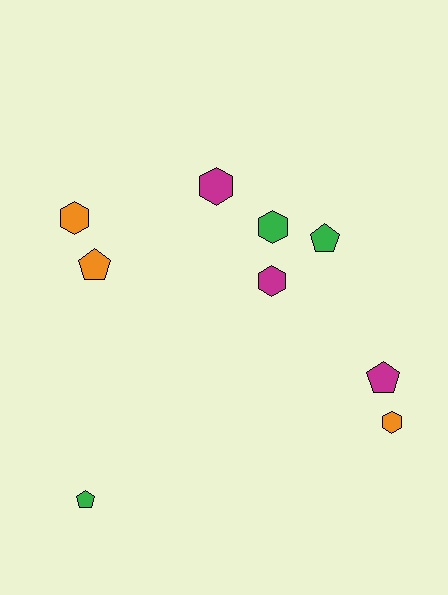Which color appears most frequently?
Green, with 3 objects.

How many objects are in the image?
There are 9 objects.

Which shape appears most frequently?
Hexagon, with 5 objects.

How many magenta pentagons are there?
There is 1 magenta pentagon.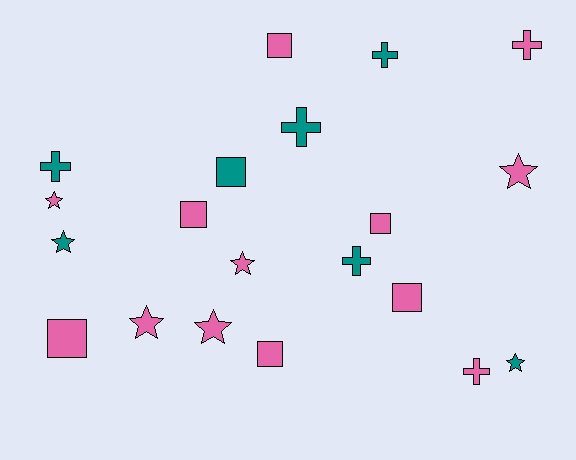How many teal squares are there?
There is 1 teal square.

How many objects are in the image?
There are 20 objects.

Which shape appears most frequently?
Star, with 7 objects.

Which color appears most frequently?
Pink, with 13 objects.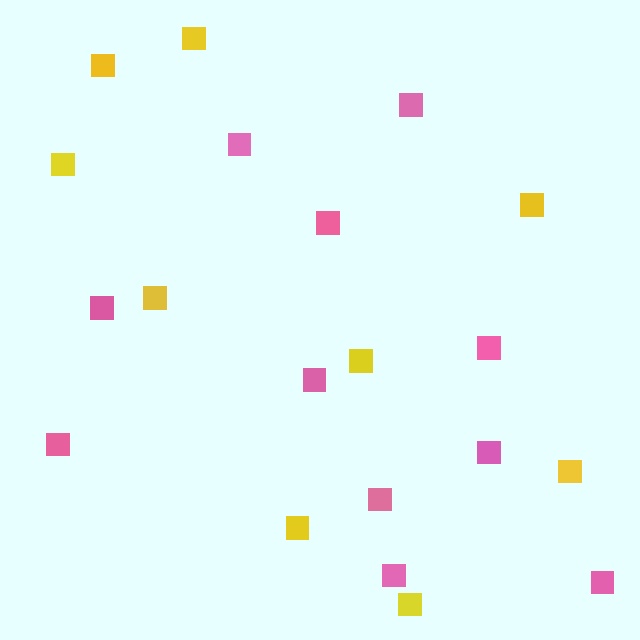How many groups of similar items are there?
There are 2 groups: one group of yellow squares (9) and one group of pink squares (11).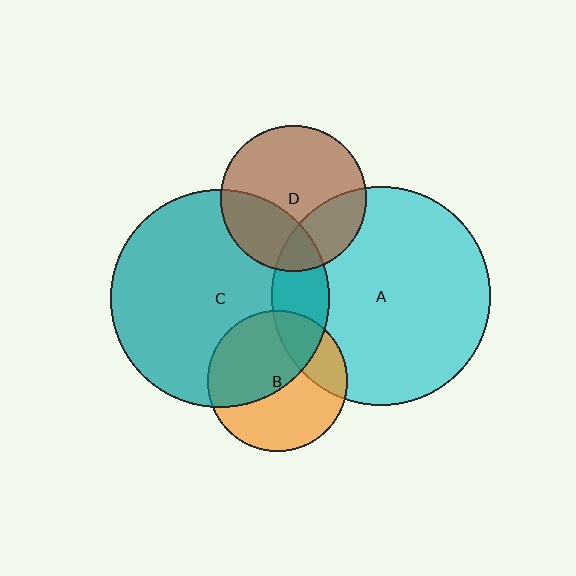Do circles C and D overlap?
Yes.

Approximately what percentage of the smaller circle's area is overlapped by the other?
Approximately 30%.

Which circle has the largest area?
Circle C (teal).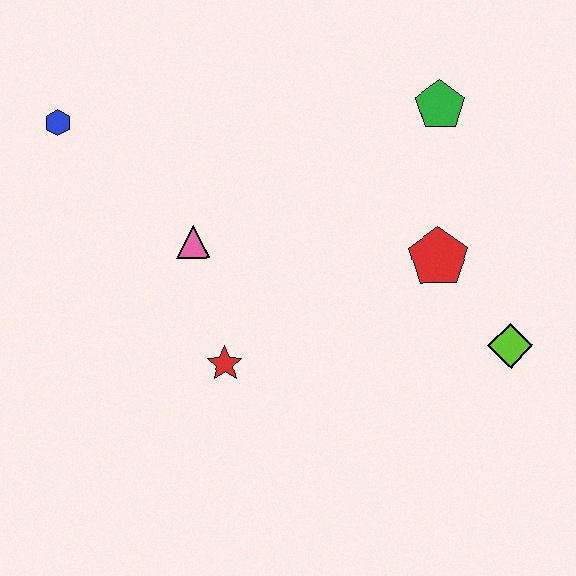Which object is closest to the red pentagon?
The lime diamond is closest to the red pentagon.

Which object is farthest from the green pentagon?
The blue hexagon is farthest from the green pentagon.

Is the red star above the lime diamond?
No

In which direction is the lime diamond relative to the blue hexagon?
The lime diamond is to the right of the blue hexagon.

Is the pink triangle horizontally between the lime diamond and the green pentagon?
No